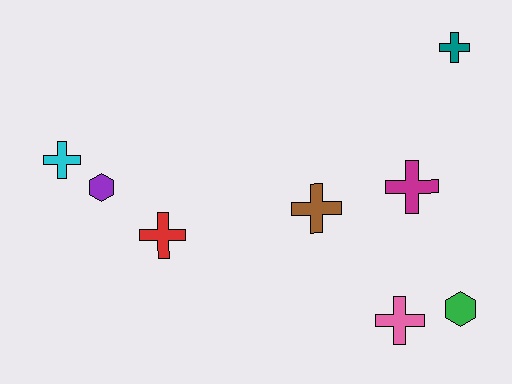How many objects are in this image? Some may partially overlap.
There are 8 objects.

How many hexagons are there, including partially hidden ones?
There are 2 hexagons.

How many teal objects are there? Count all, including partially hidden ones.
There is 1 teal object.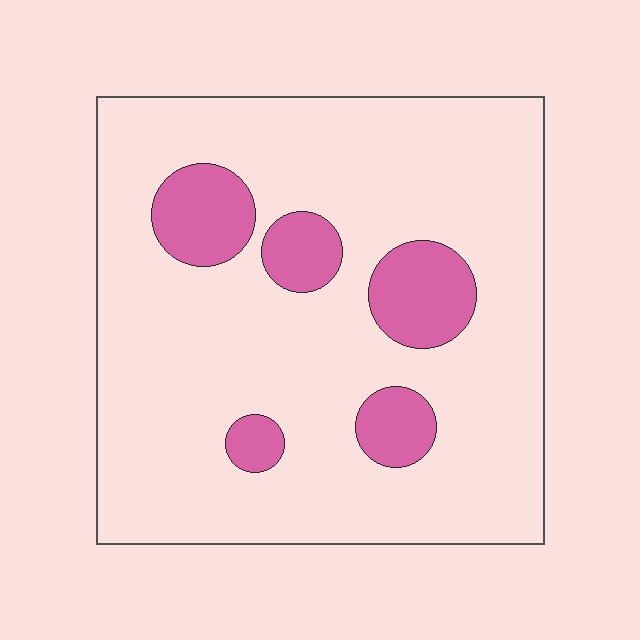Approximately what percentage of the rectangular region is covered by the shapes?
Approximately 15%.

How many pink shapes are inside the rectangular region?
5.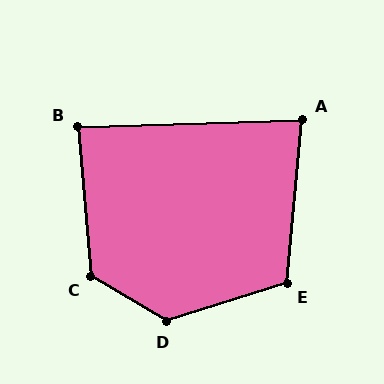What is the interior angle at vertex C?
Approximately 126 degrees (obtuse).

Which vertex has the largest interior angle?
D, at approximately 132 degrees.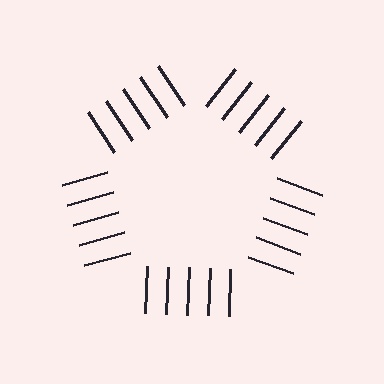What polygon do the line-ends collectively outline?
An illusory pentagon — the line segments terminate on its edges but no continuous stroke is drawn.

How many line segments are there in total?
25 — 5 along each of the 5 edges.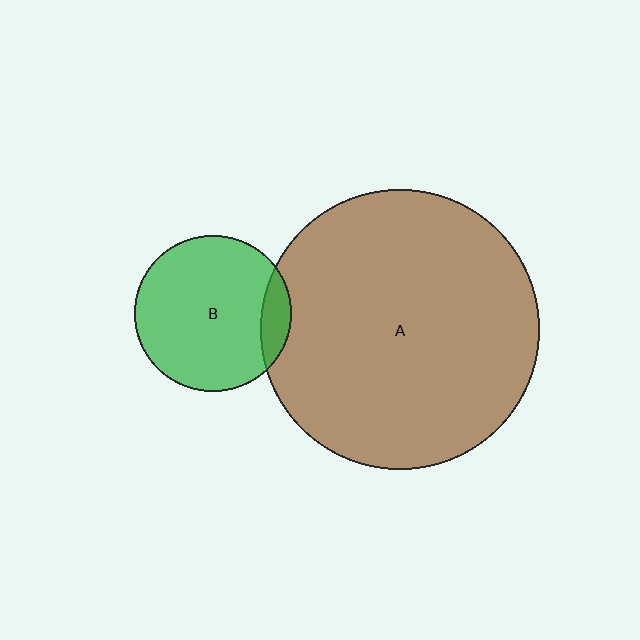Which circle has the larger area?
Circle A (brown).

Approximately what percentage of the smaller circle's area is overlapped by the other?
Approximately 10%.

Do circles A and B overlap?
Yes.